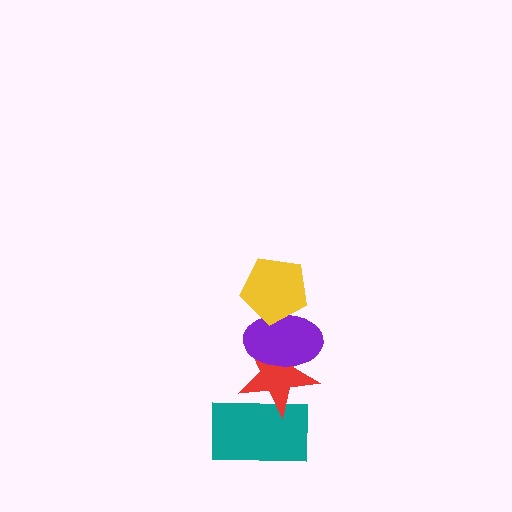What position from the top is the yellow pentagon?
The yellow pentagon is 1st from the top.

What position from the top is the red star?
The red star is 3rd from the top.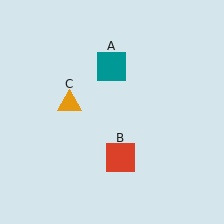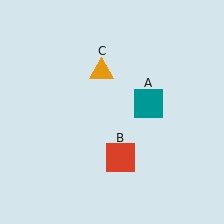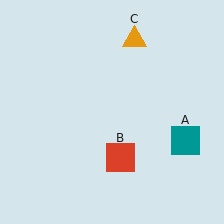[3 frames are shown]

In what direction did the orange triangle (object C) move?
The orange triangle (object C) moved up and to the right.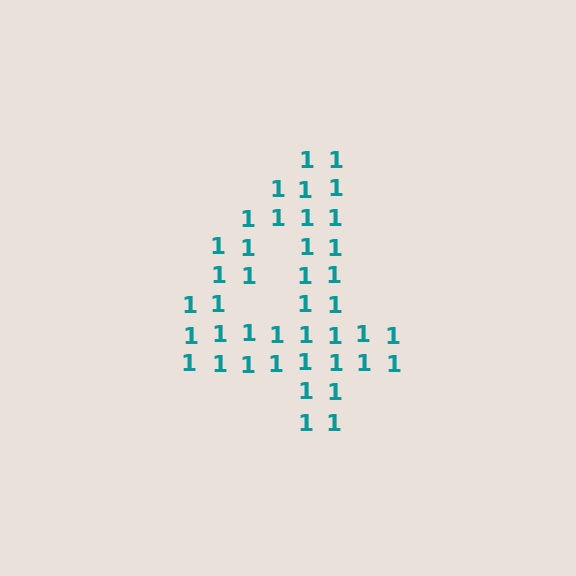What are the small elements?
The small elements are digit 1's.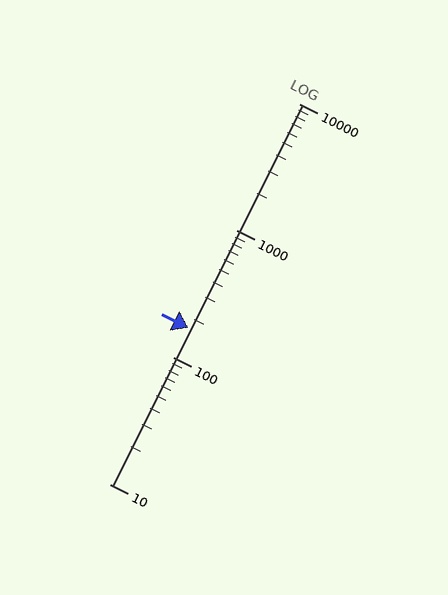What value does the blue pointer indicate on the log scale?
The pointer indicates approximately 170.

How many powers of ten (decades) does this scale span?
The scale spans 3 decades, from 10 to 10000.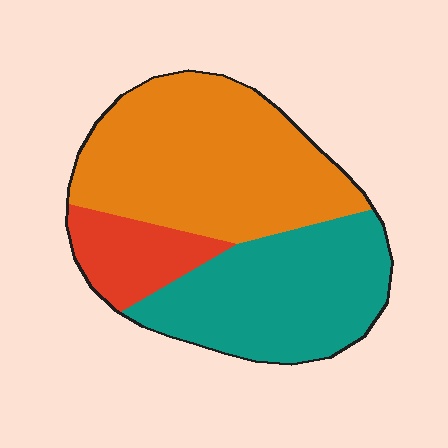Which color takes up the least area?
Red, at roughly 15%.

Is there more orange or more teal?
Orange.